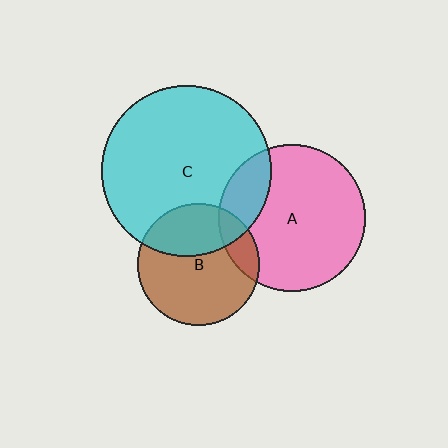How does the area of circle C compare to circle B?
Approximately 2.0 times.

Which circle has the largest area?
Circle C (cyan).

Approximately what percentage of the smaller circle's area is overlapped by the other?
Approximately 15%.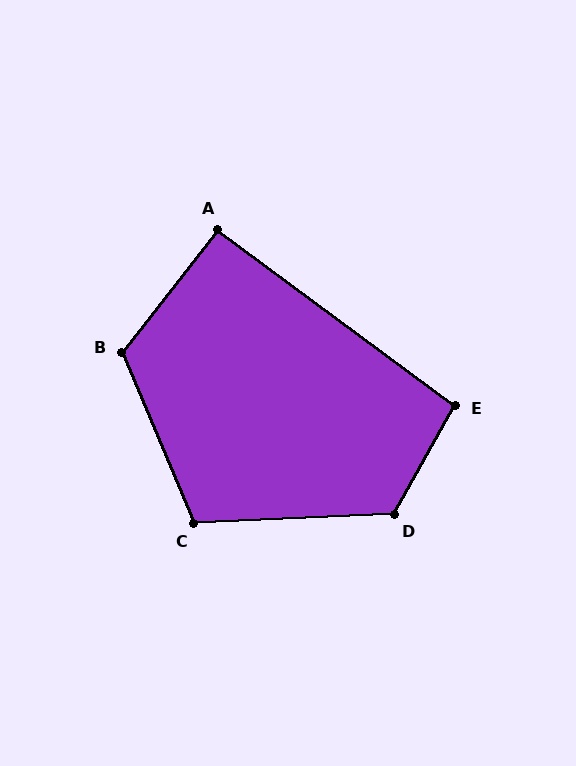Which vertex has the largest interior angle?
D, at approximately 122 degrees.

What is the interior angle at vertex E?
Approximately 97 degrees (obtuse).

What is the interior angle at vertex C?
Approximately 110 degrees (obtuse).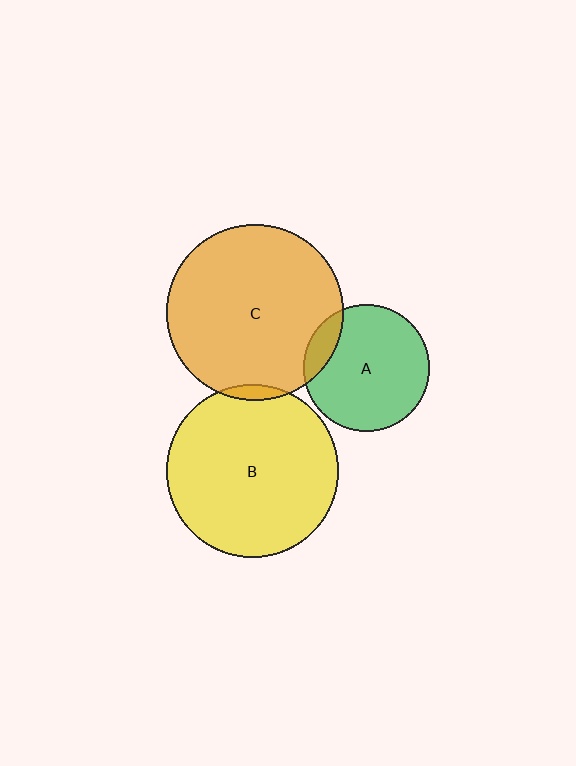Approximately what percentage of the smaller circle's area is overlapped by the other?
Approximately 5%.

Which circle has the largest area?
Circle C (orange).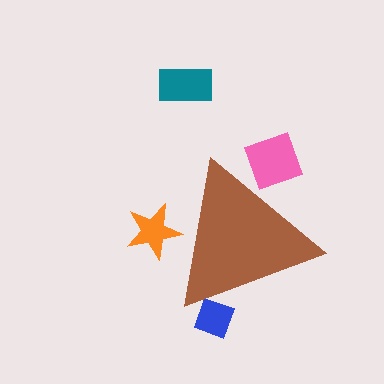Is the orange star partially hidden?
Yes, the orange star is partially hidden behind the brown triangle.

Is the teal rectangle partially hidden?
No, the teal rectangle is fully visible.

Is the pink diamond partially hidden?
Yes, the pink diamond is partially hidden behind the brown triangle.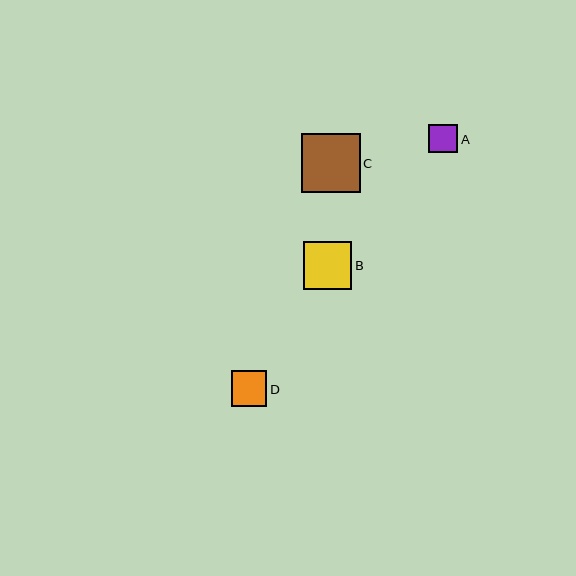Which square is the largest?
Square C is the largest with a size of approximately 59 pixels.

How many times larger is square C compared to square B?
Square C is approximately 1.2 times the size of square B.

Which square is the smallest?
Square A is the smallest with a size of approximately 29 pixels.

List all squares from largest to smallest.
From largest to smallest: C, B, D, A.